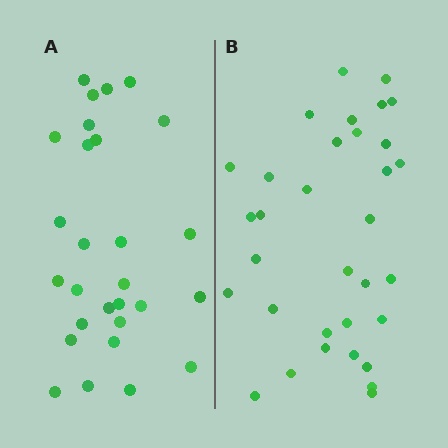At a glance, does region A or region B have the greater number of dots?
Region B (the right region) has more dots.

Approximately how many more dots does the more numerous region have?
Region B has about 5 more dots than region A.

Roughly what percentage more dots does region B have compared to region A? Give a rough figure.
About 20% more.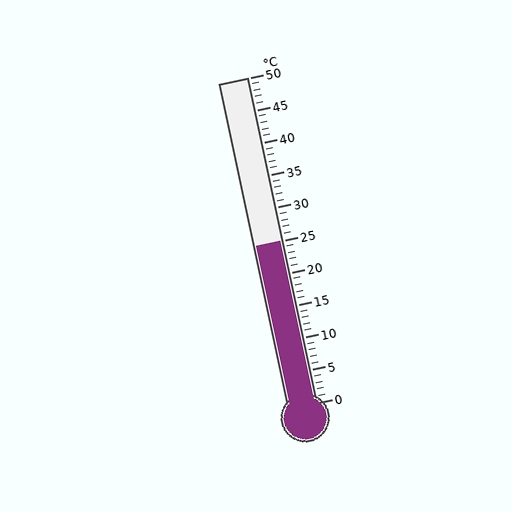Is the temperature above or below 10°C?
The temperature is above 10°C.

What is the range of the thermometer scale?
The thermometer scale ranges from 0°C to 50°C.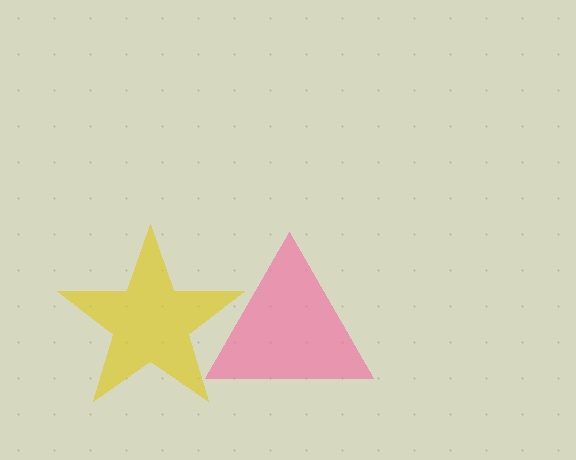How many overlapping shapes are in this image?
There are 2 overlapping shapes in the image.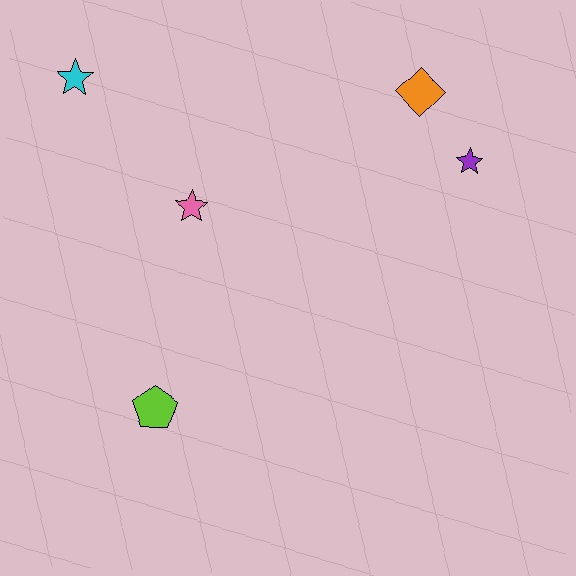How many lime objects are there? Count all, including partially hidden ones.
There is 1 lime object.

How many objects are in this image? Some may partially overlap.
There are 5 objects.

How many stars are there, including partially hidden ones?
There are 3 stars.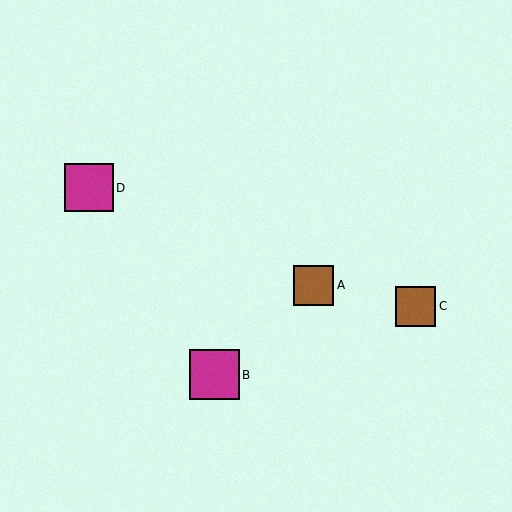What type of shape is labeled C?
Shape C is a brown square.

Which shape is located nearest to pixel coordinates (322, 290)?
The brown square (labeled A) at (314, 285) is nearest to that location.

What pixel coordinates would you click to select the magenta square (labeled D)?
Click at (89, 188) to select the magenta square D.